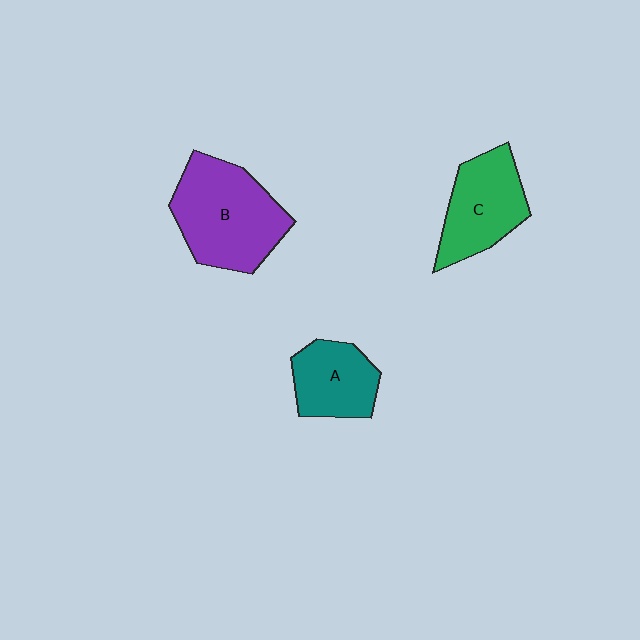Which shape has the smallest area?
Shape A (teal).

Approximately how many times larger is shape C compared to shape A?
Approximately 1.2 times.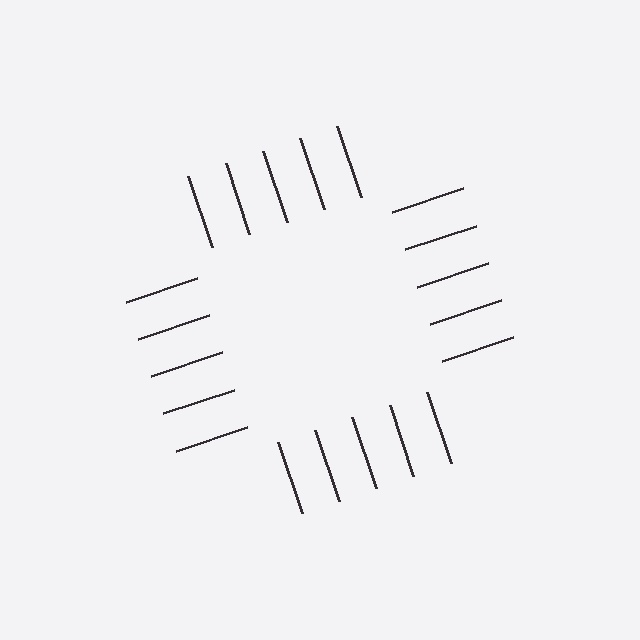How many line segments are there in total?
20 — 5 along each of the 4 edges.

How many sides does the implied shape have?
4 sides — the line-ends trace a square.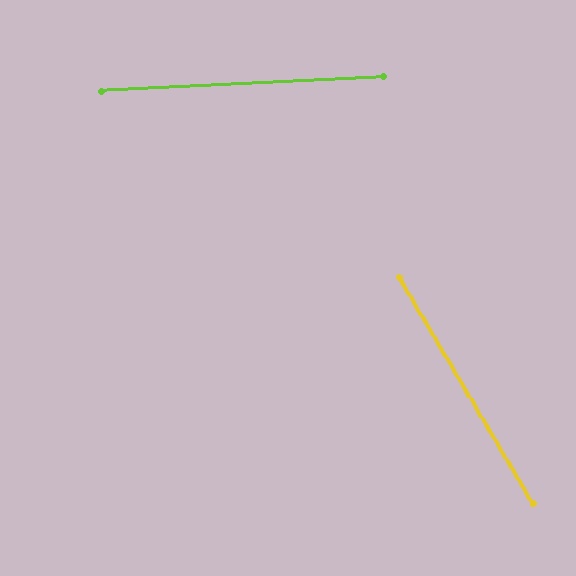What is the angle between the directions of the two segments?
Approximately 62 degrees.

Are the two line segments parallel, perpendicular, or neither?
Neither parallel nor perpendicular — they differ by about 62°.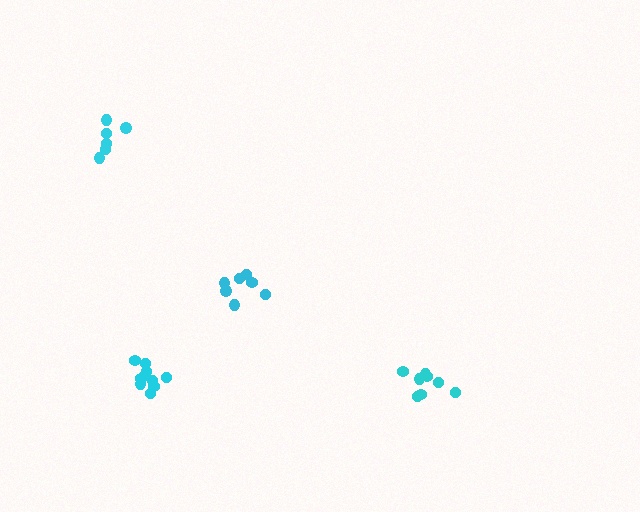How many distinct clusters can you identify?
There are 4 distinct clusters.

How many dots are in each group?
Group 1: 10 dots, Group 2: 7 dots, Group 3: 6 dots, Group 4: 8 dots (31 total).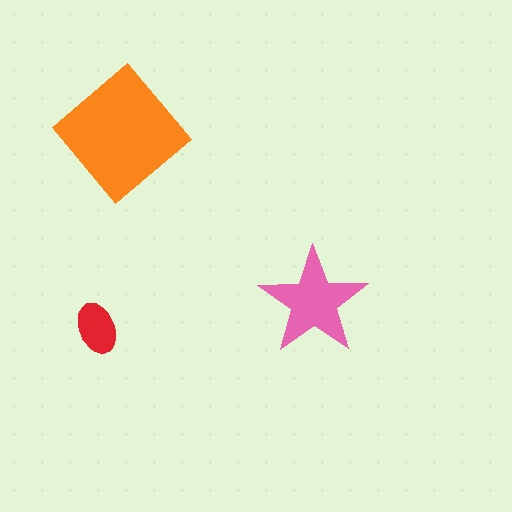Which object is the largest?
The orange diamond.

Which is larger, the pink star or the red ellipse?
The pink star.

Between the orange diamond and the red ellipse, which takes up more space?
The orange diamond.